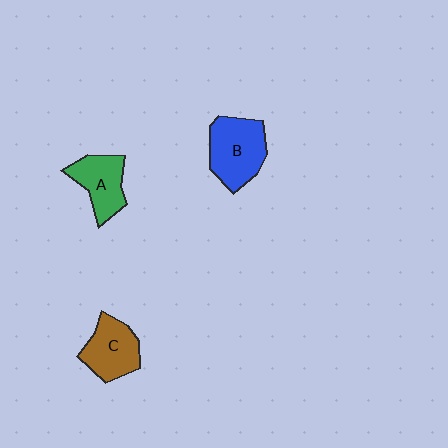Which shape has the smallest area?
Shape A (green).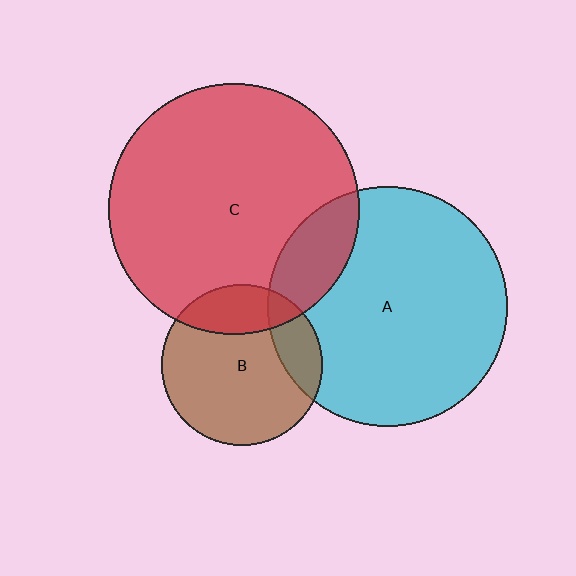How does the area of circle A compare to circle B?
Approximately 2.2 times.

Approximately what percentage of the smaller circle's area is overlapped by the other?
Approximately 15%.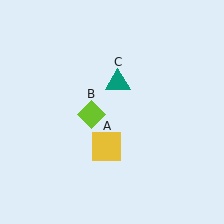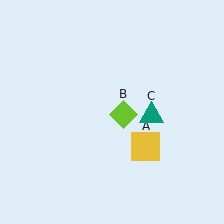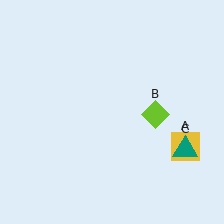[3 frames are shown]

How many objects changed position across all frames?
3 objects changed position: yellow square (object A), lime diamond (object B), teal triangle (object C).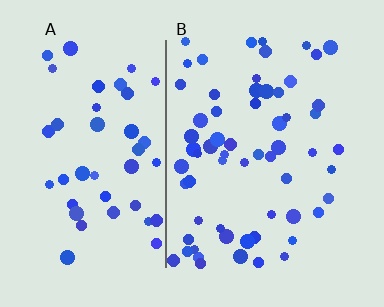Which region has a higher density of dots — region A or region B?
B (the right).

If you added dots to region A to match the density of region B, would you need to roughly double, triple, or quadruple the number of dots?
Approximately double.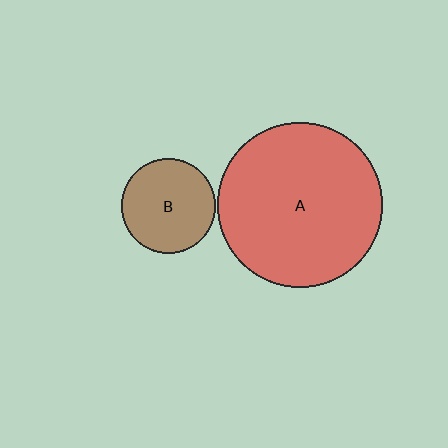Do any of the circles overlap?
No, none of the circles overlap.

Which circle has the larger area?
Circle A (red).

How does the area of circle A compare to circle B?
Approximately 3.0 times.